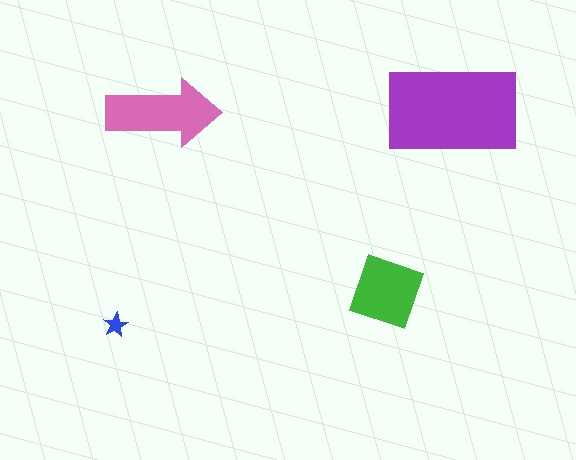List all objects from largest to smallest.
The purple rectangle, the pink arrow, the green diamond, the blue star.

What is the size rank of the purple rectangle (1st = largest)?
1st.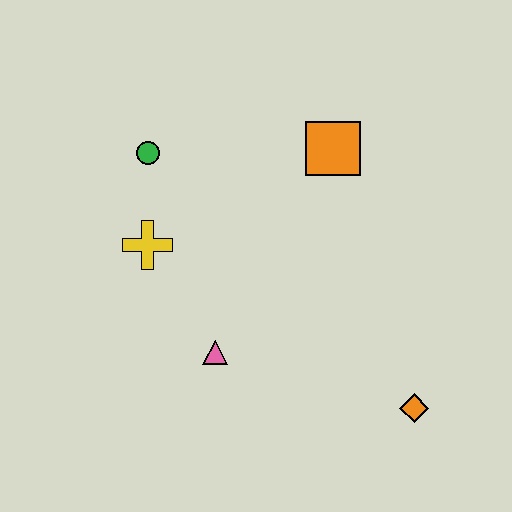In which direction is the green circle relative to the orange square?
The green circle is to the left of the orange square.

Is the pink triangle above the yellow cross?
No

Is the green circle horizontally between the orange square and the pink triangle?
No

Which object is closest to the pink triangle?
The yellow cross is closest to the pink triangle.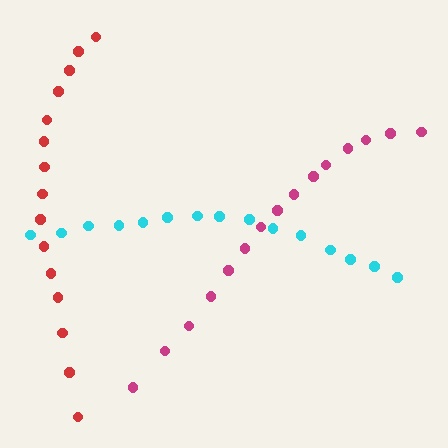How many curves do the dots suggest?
There are 3 distinct paths.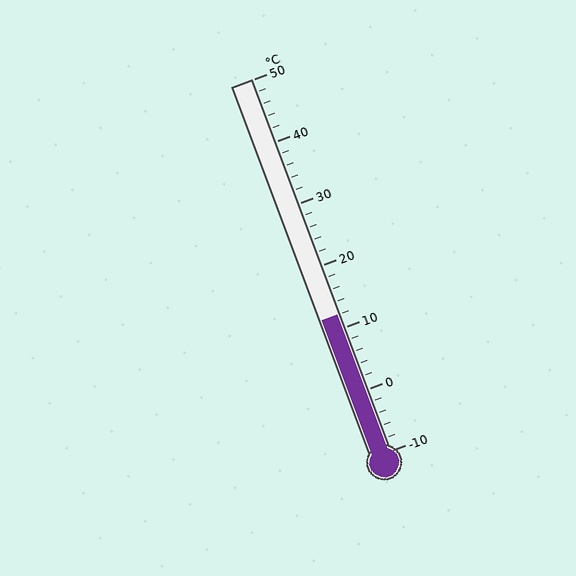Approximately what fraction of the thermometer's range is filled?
The thermometer is filled to approximately 35% of its range.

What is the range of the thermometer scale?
The thermometer scale ranges from -10°C to 50°C.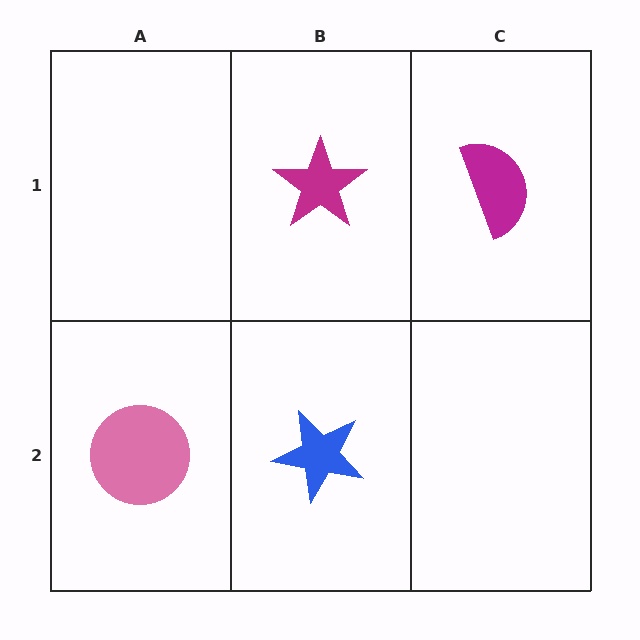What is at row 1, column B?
A magenta star.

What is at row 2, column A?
A pink circle.